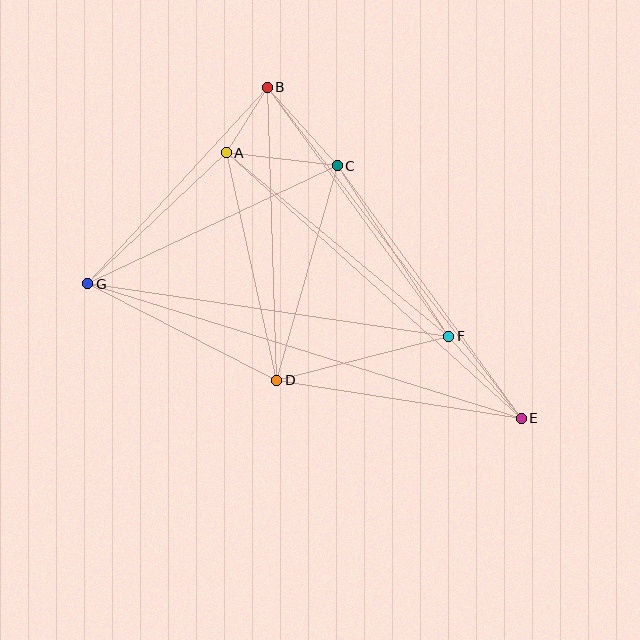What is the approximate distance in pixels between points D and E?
The distance between D and E is approximately 247 pixels.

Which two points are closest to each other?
Points A and B are closest to each other.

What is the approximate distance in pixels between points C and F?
The distance between C and F is approximately 204 pixels.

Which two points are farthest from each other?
Points E and G are farthest from each other.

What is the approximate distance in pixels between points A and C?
The distance between A and C is approximately 112 pixels.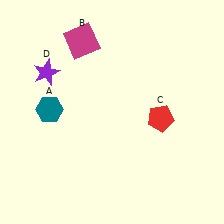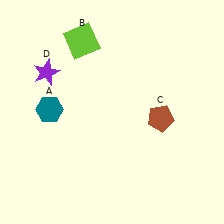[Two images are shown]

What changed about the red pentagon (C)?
In Image 1, C is red. In Image 2, it changed to brown.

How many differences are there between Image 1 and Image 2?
There are 2 differences between the two images.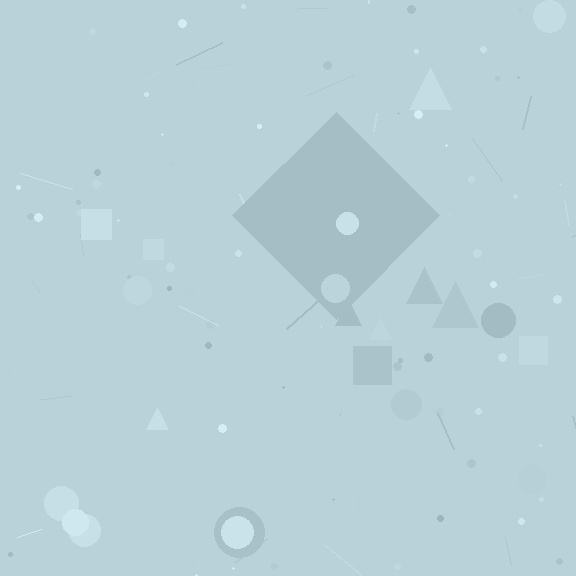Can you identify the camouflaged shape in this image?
The camouflaged shape is a diamond.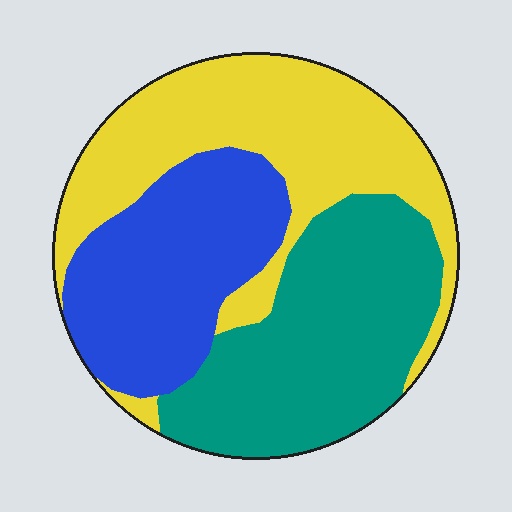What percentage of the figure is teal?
Teal takes up about one third (1/3) of the figure.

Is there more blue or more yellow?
Yellow.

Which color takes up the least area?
Blue, at roughly 30%.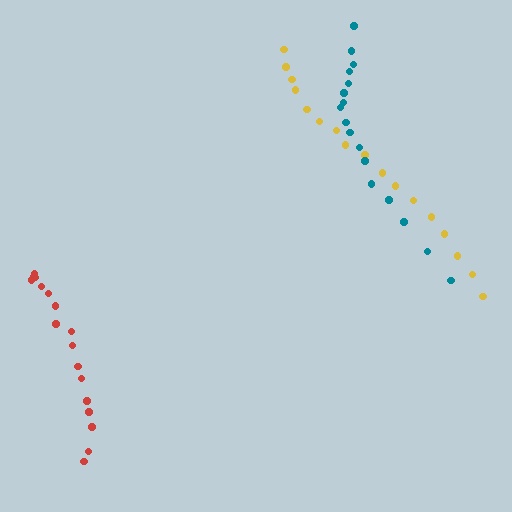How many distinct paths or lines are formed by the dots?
There are 3 distinct paths.